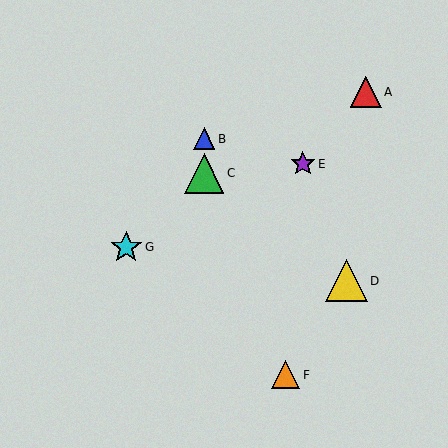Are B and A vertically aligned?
No, B is at x≈204 and A is at x≈366.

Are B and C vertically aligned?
Yes, both are at x≈204.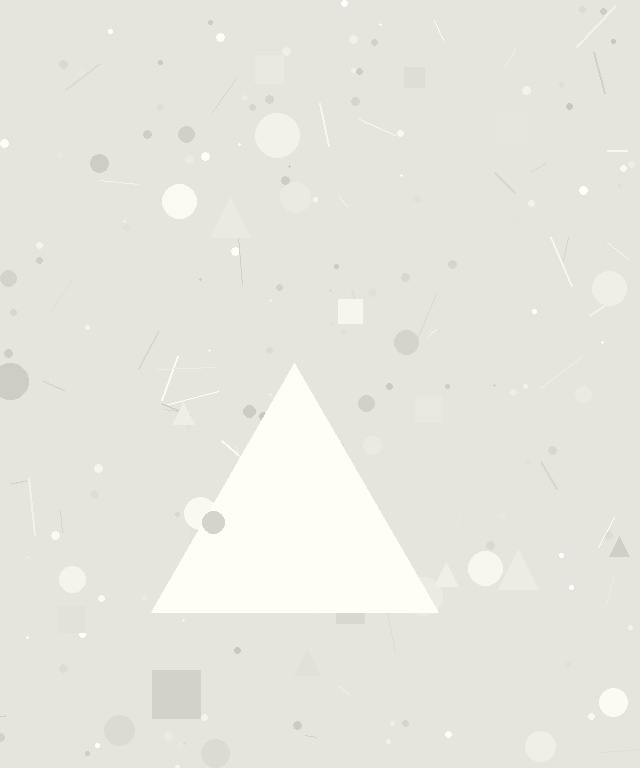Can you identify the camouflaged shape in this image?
The camouflaged shape is a triangle.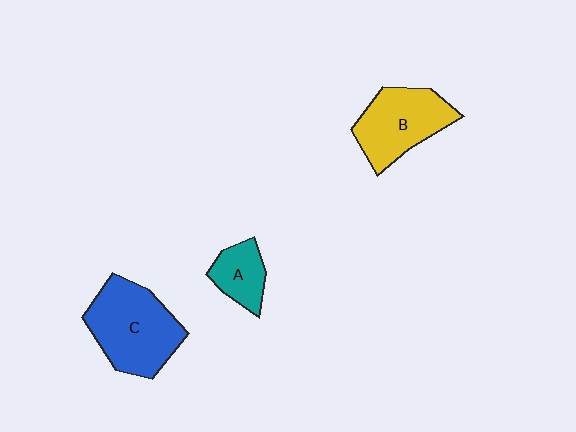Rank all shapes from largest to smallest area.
From largest to smallest: C (blue), B (yellow), A (teal).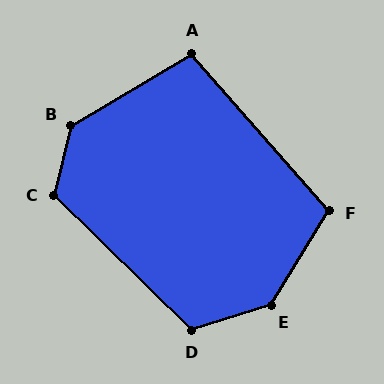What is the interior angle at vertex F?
Approximately 108 degrees (obtuse).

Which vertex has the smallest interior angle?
A, at approximately 100 degrees.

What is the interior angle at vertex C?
Approximately 121 degrees (obtuse).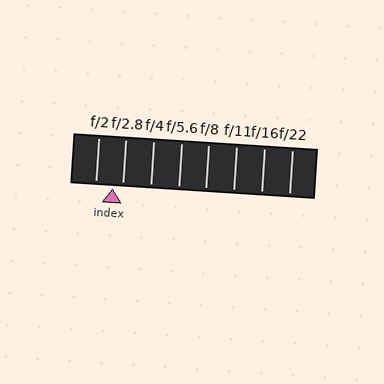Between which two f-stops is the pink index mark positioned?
The index mark is between f/2 and f/2.8.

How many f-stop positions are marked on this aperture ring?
There are 8 f-stop positions marked.